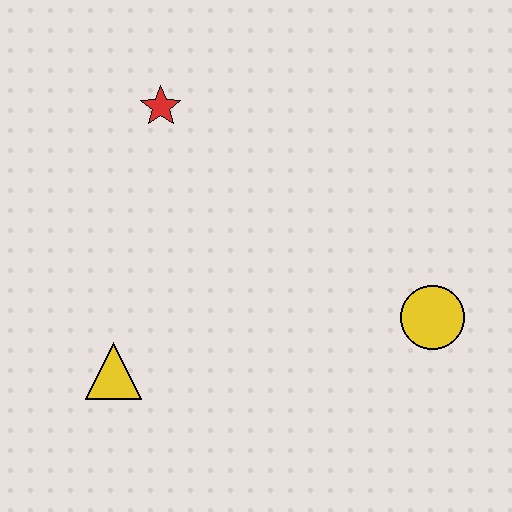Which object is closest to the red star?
The yellow triangle is closest to the red star.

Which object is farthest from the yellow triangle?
The yellow circle is farthest from the yellow triangle.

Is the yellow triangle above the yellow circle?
No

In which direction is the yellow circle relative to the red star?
The yellow circle is to the right of the red star.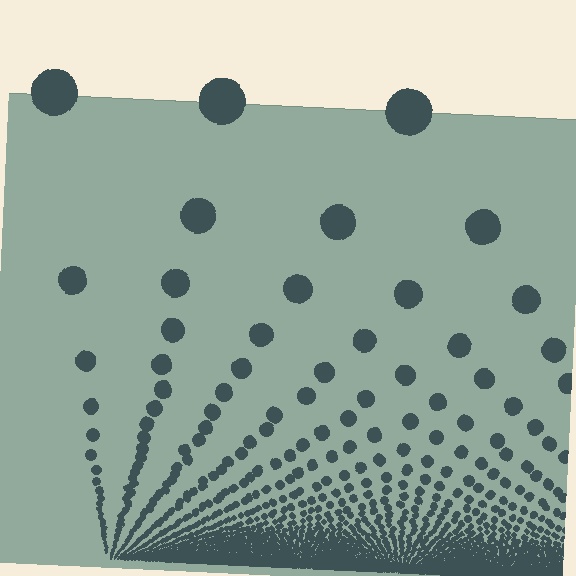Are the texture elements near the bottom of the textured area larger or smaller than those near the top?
Smaller. The gradient is inverted — elements near the bottom are smaller and denser.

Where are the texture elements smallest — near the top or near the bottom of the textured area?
Near the bottom.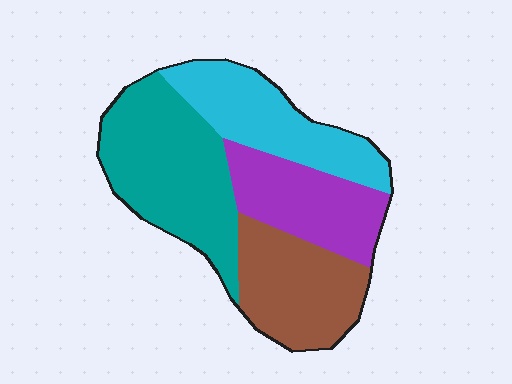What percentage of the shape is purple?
Purple covers around 20% of the shape.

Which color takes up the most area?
Teal, at roughly 35%.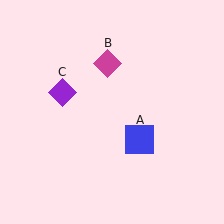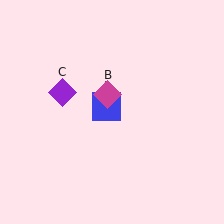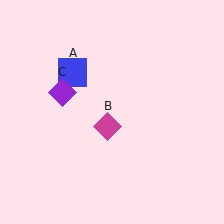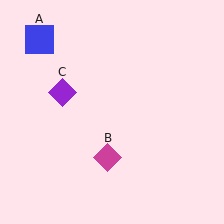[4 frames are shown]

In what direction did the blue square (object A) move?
The blue square (object A) moved up and to the left.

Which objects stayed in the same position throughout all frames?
Purple diamond (object C) remained stationary.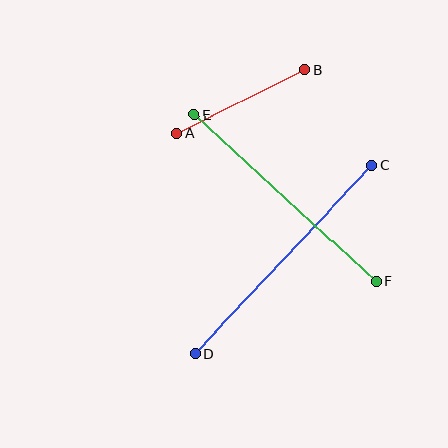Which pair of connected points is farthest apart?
Points C and D are farthest apart.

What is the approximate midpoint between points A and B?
The midpoint is at approximately (241, 101) pixels.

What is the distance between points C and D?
The distance is approximately 258 pixels.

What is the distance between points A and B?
The distance is approximately 144 pixels.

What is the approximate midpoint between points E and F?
The midpoint is at approximately (285, 198) pixels.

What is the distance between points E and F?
The distance is approximately 247 pixels.